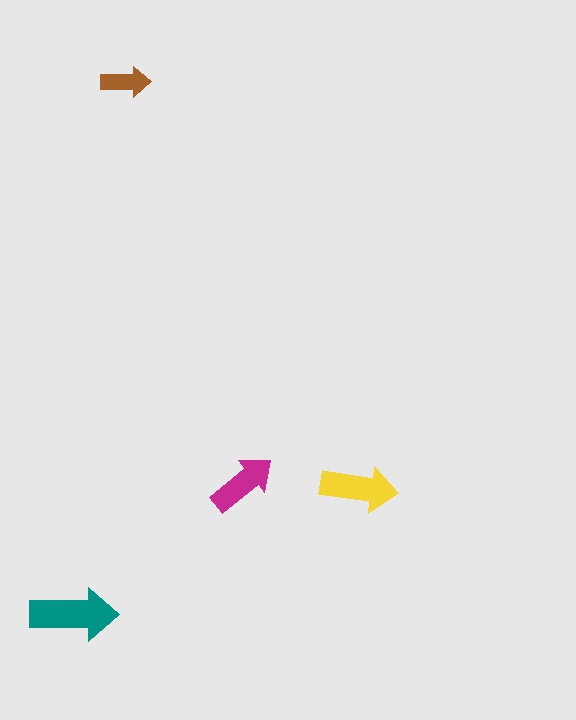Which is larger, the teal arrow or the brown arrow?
The teal one.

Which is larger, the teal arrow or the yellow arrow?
The teal one.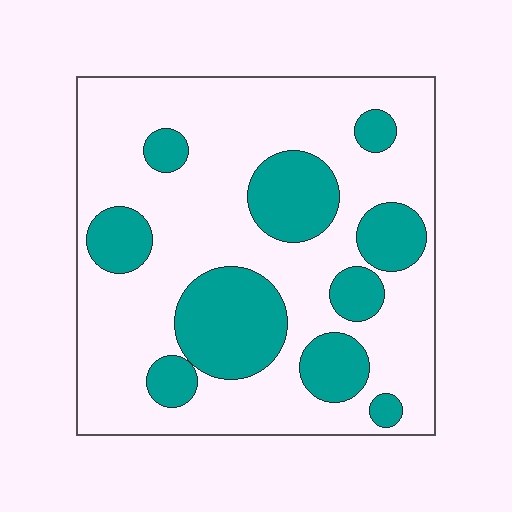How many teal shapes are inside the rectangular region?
10.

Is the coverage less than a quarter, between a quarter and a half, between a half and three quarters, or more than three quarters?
Between a quarter and a half.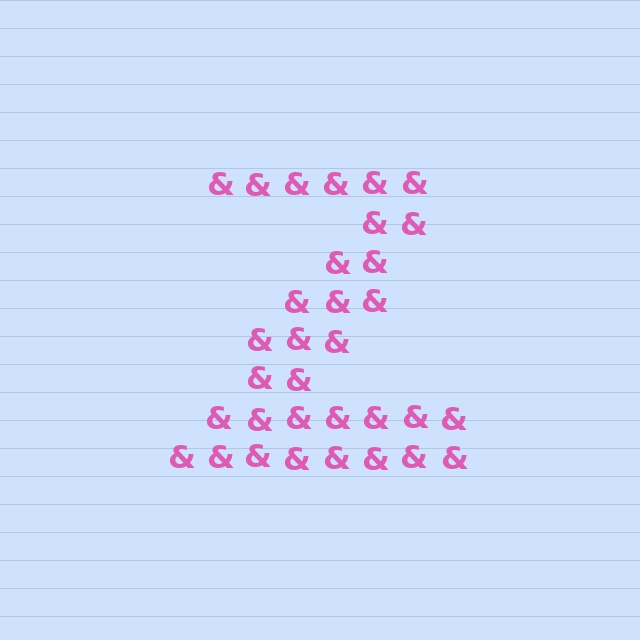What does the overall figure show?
The overall figure shows the letter Z.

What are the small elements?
The small elements are ampersands.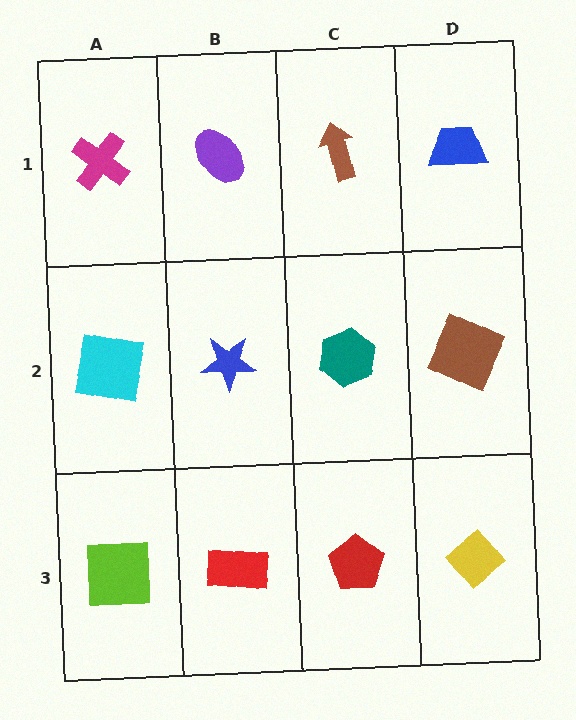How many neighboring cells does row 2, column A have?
3.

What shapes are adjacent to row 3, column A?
A cyan square (row 2, column A), a red rectangle (row 3, column B).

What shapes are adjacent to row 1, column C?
A teal hexagon (row 2, column C), a purple ellipse (row 1, column B), a blue trapezoid (row 1, column D).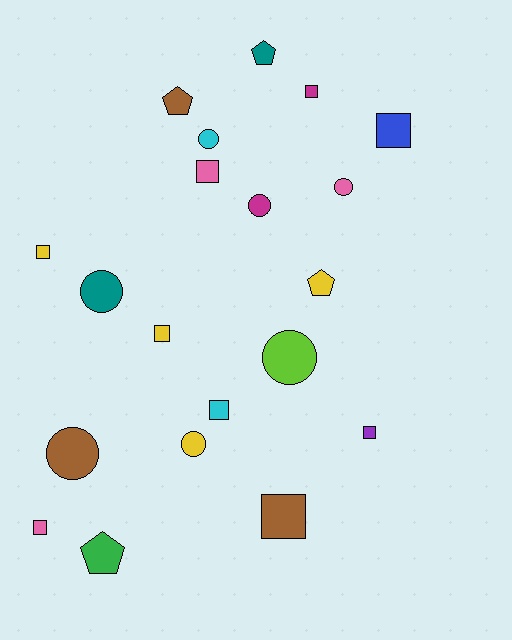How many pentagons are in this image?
There are 4 pentagons.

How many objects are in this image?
There are 20 objects.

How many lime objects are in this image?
There is 1 lime object.